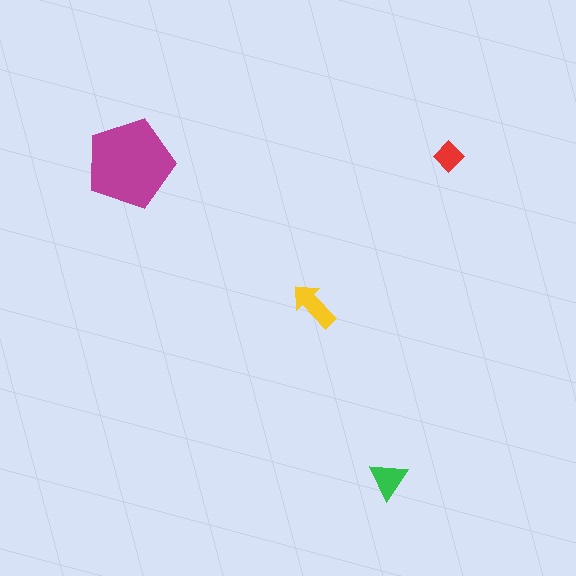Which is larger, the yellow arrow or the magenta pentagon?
The magenta pentagon.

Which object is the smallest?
The red diamond.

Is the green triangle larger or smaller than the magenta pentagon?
Smaller.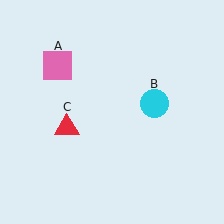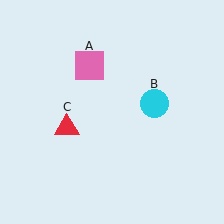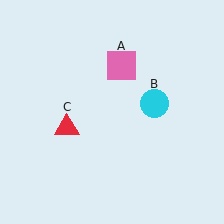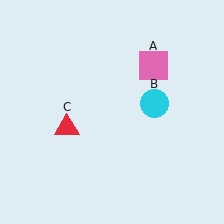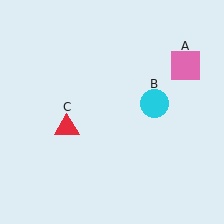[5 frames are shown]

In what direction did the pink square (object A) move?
The pink square (object A) moved right.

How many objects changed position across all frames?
1 object changed position: pink square (object A).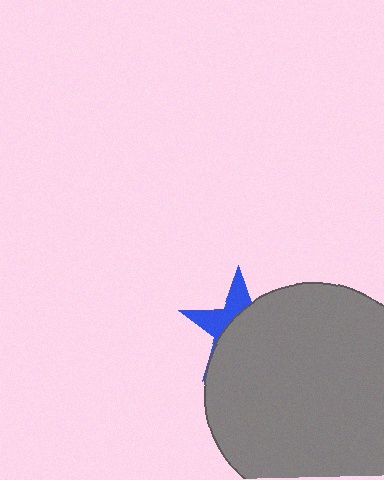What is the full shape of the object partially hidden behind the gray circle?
The partially hidden object is a blue star.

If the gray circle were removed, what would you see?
You would see the complete blue star.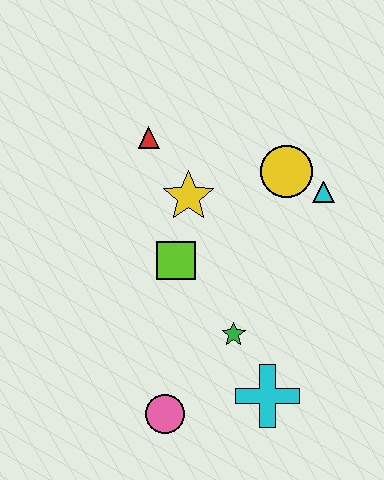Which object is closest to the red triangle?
The yellow star is closest to the red triangle.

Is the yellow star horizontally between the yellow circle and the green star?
No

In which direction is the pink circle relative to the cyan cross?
The pink circle is to the left of the cyan cross.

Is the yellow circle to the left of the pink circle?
No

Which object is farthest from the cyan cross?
The red triangle is farthest from the cyan cross.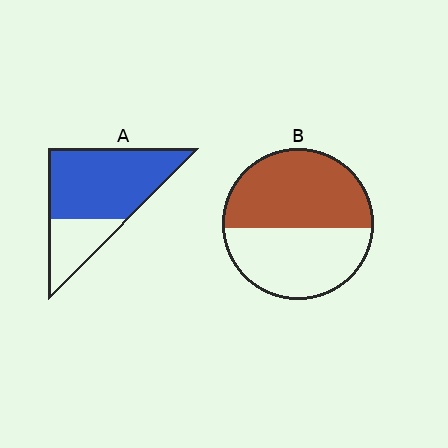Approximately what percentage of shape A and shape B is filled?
A is approximately 70% and B is approximately 55%.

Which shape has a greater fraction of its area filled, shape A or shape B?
Shape A.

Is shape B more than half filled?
Roughly half.